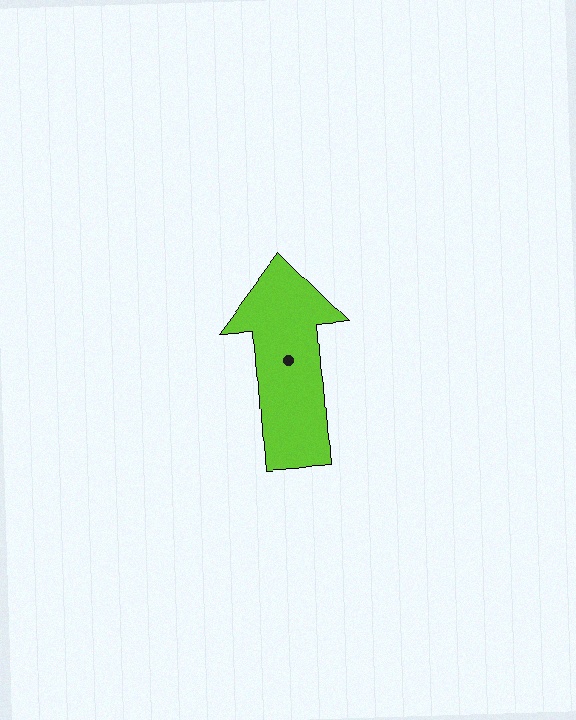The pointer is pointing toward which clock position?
Roughly 12 o'clock.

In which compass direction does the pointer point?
North.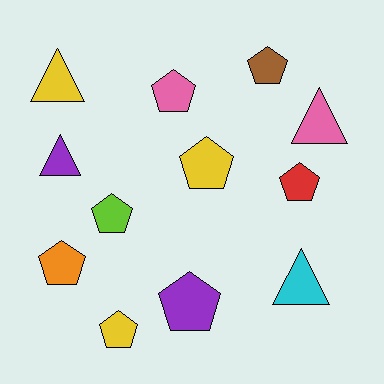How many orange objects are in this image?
There is 1 orange object.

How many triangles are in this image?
There are 4 triangles.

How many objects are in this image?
There are 12 objects.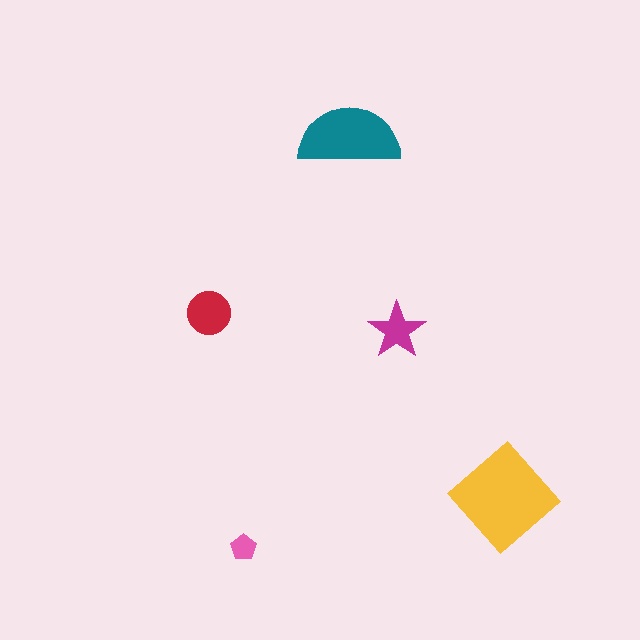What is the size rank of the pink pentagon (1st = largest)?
5th.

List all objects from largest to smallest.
The yellow diamond, the teal semicircle, the red circle, the magenta star, the pink pentagon.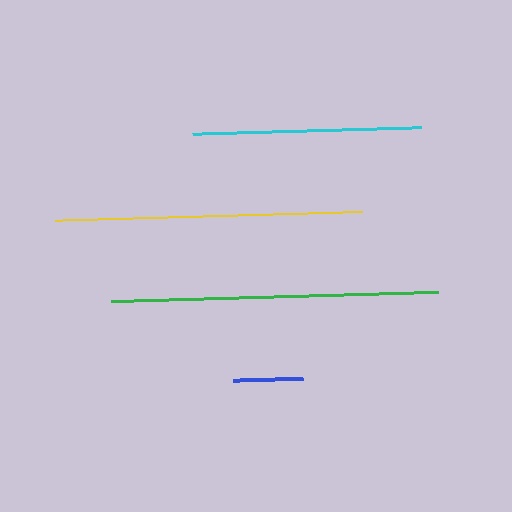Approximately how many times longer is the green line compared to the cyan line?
The green line is approximately 1.4 times the length of the cyan line.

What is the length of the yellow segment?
The yellow segment is approximately 308 pixels long.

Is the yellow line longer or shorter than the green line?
The green line is longer than the yellow line.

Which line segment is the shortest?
The blue line is the shortest at approximately 70 pixels.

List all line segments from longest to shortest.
From longest to shortest: green, yellow, cyan, blue.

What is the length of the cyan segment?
The cyan segment is approximately 229 pixels long.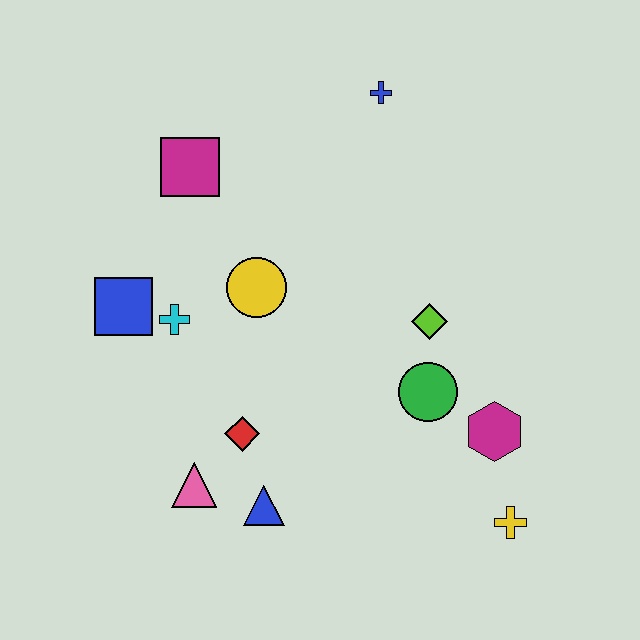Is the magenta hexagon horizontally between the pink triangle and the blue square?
No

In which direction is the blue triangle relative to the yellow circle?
The blue triangle is below the yellow circle.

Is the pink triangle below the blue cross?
Yes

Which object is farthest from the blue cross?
The yellow cross is farthest from the blue cross.